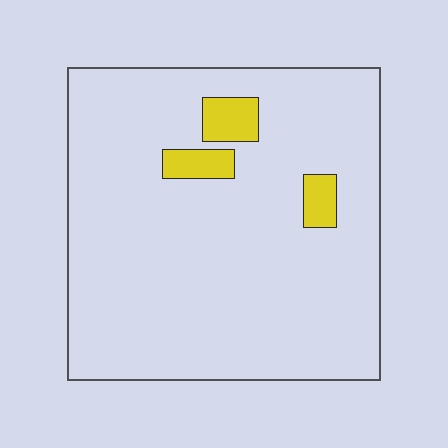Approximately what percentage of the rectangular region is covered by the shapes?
Approximately 5%.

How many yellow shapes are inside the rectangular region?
3.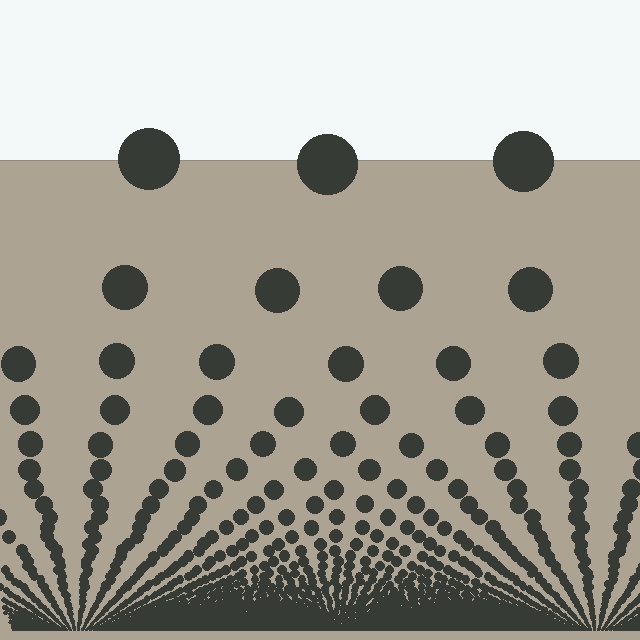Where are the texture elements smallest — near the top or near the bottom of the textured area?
Near the bottom.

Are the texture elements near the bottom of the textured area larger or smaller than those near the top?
Smaller. The gradient is inverted — elements near the bottom are smaller and denser.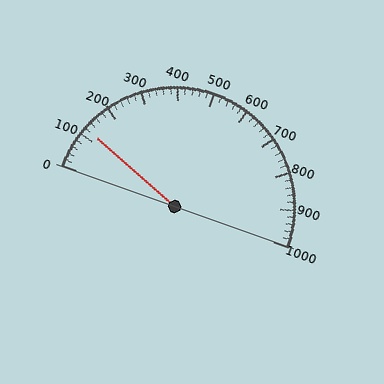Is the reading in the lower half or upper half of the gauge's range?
The reading is in the lower half of the range (0 to 1000).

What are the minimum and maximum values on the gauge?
The gauge ranges from 0 to 1000.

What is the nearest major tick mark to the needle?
The nearest major tick mark is 100.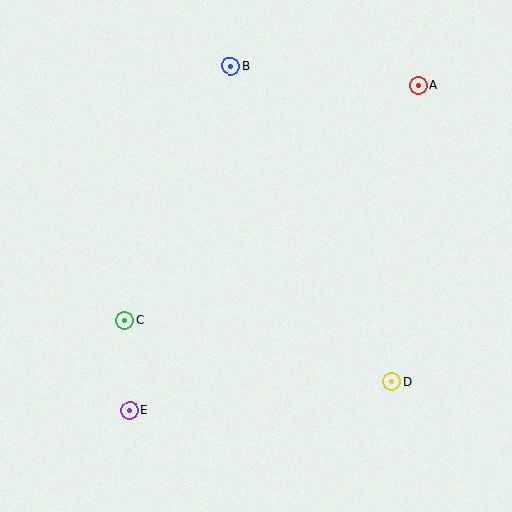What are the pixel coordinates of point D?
Point D is at (392, 381).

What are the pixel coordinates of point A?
Point A is at (418, 85).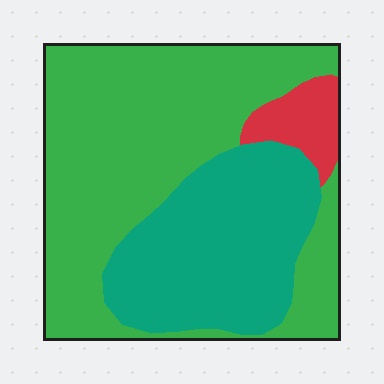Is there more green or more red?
Green.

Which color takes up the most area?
Green, at roughly 60%.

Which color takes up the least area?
Red, at roughly 5%.